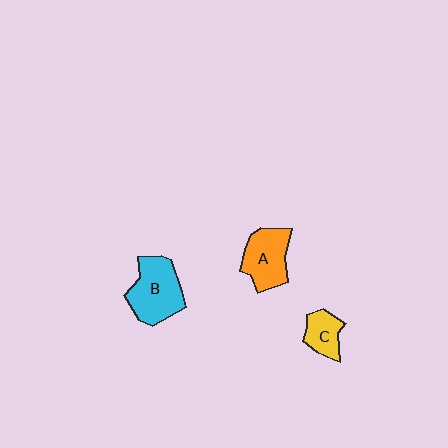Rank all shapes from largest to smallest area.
From largest to smallest: B (cyan), A (orange), C (yellow).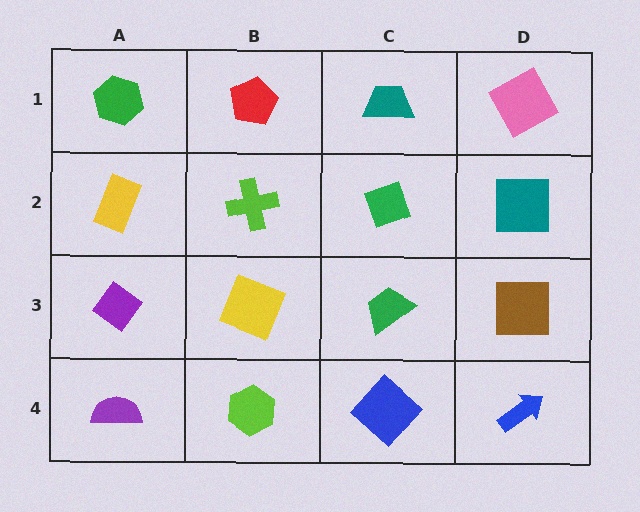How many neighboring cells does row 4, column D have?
2.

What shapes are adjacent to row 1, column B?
A lime cross (row 2, column B), a green hexagon (row 1, column A), a teal trapezoid (row 1, column C).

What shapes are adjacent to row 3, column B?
A lime cross (row 2, column B), a lime hexagon (row 4, column B), a purple diamond (row 3, column A), a green trapezoid (row 3, column C).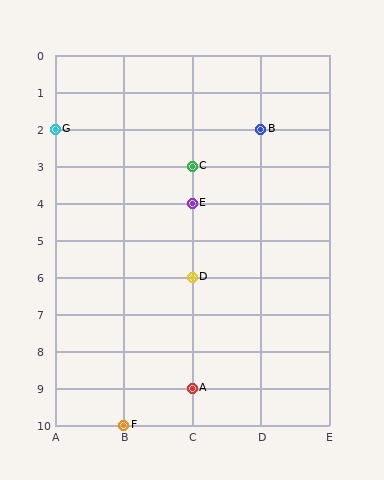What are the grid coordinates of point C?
Point C is at grid coordinates (C, 3).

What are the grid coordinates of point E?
Point E is at grid coordinates (C, 4).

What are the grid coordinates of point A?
Point A is at grid coordinates (C, 9).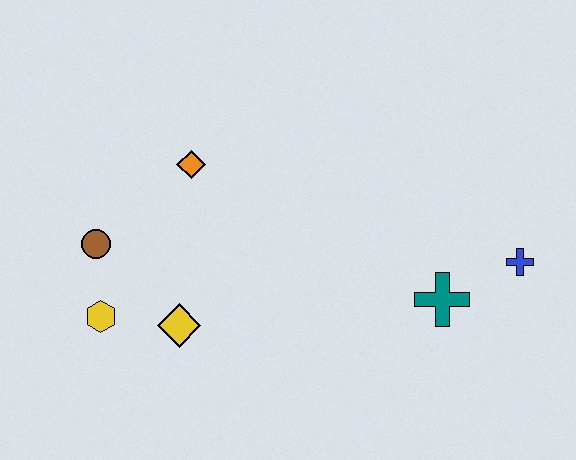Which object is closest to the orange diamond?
The brown circle is closest to the orange diamond.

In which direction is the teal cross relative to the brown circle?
The teal cross is to the right of the brown circle.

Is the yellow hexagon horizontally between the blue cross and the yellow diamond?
No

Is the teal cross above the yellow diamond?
Yes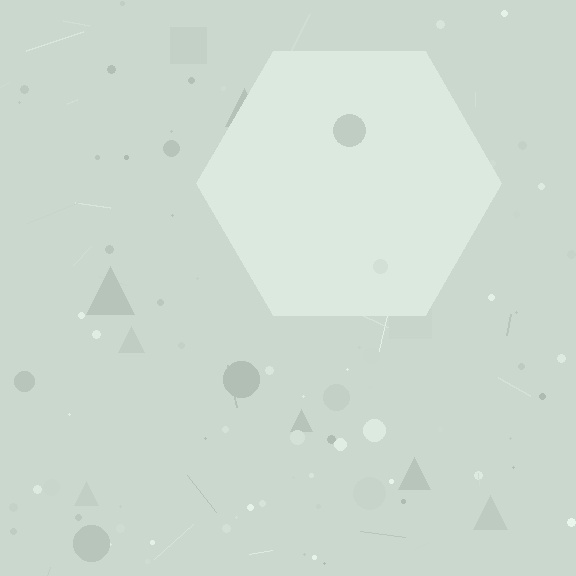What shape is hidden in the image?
A hexagon is hidden in the image.